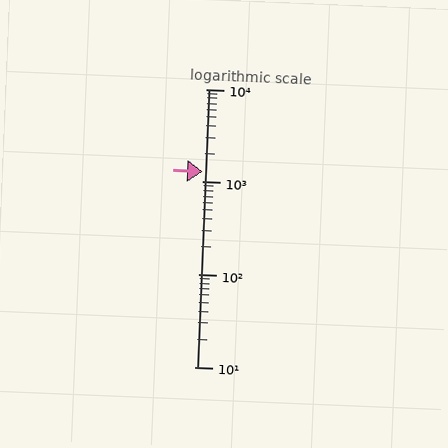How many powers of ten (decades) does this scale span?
The scale spans 3 decades, from 10 to 10000.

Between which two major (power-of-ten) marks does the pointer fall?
The pointer is between 1000 and 10000.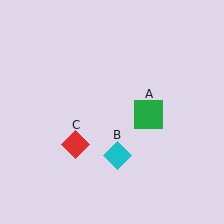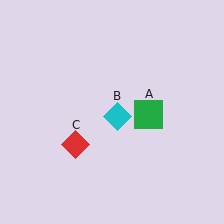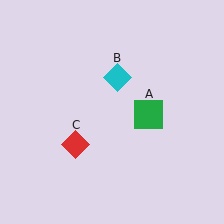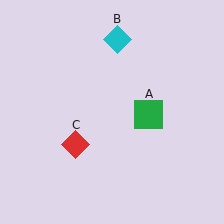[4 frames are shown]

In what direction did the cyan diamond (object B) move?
The cyan diamond (object B) moved up.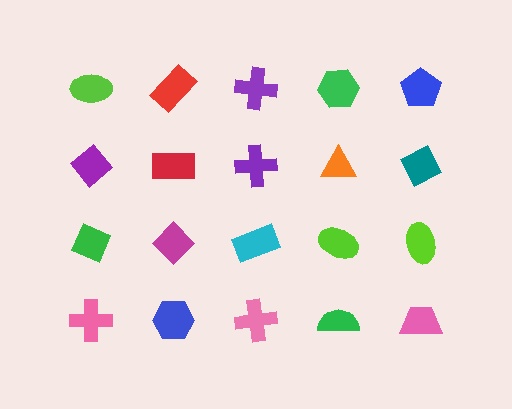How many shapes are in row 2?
5 shapes.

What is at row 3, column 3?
A cyan rectangle.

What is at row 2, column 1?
A purple diamond.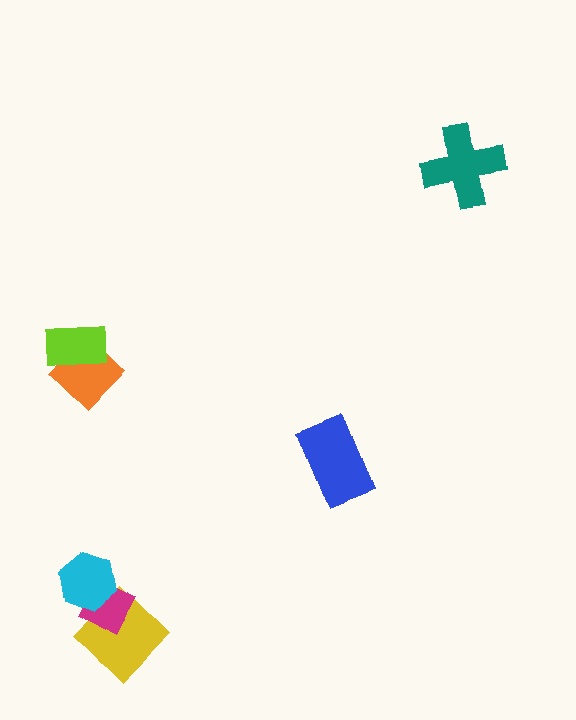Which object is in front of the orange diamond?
The lime rectangle is in front of the orange diamond.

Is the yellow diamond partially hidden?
Yes, it is partially covered by another shape.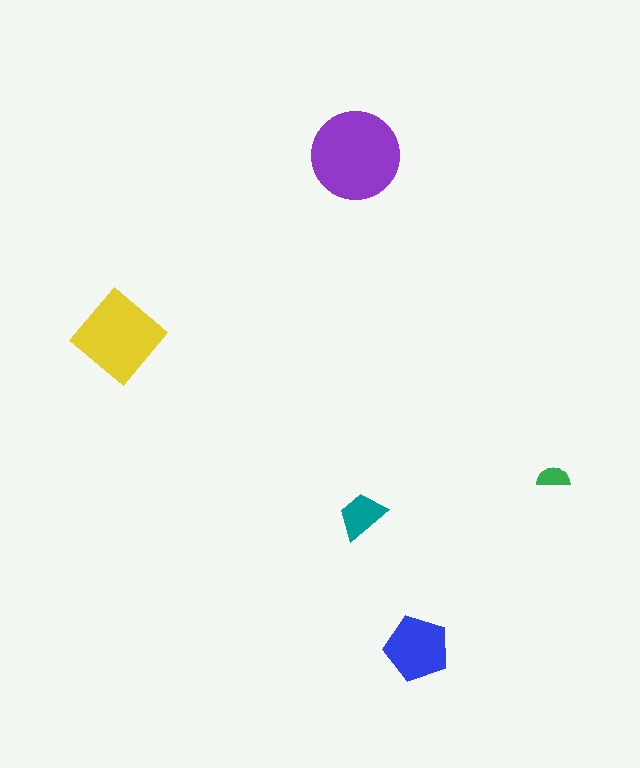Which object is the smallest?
The green semicircle.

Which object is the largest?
The purple circle.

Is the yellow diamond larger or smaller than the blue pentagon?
Larger.